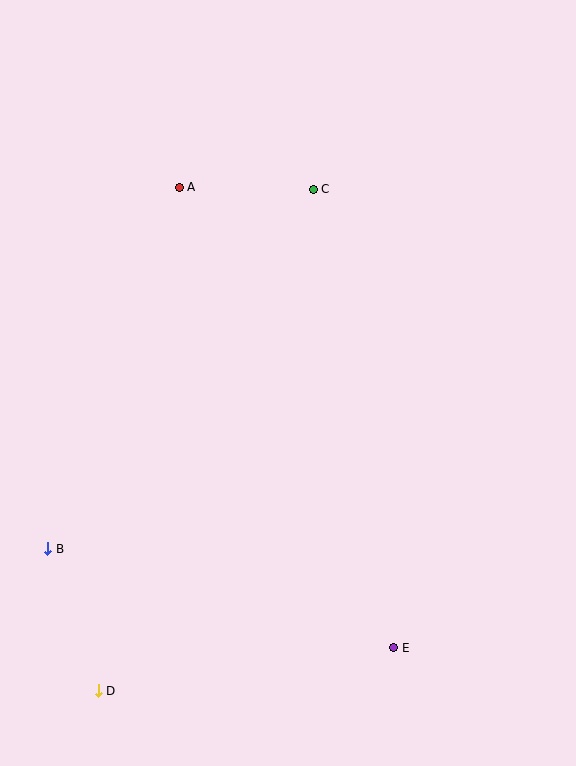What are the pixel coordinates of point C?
Point C is at (313, 189).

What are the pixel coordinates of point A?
Point A is at (179, 187).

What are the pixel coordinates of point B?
Point B is at (48, 549).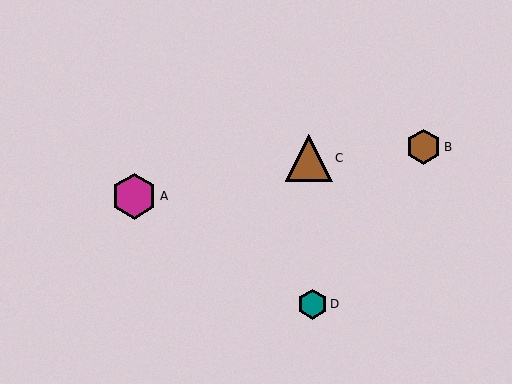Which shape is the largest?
The brown triangle (labeled C) is the largest.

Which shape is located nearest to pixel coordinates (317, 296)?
The teal hexagon (labeled D) at (312, 304) is nearest to that location.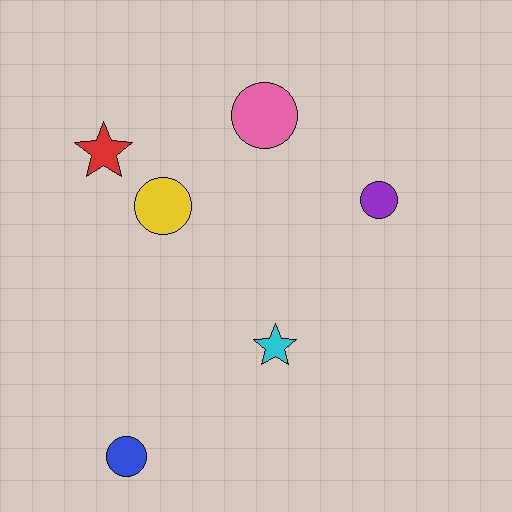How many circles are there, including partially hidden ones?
There are 4 circles.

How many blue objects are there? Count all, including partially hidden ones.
There is 1 blue object.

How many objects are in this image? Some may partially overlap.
There are 6 objects.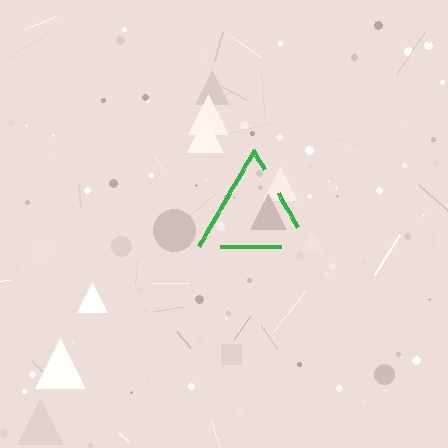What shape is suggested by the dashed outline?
The dashed outline suggests a triangle.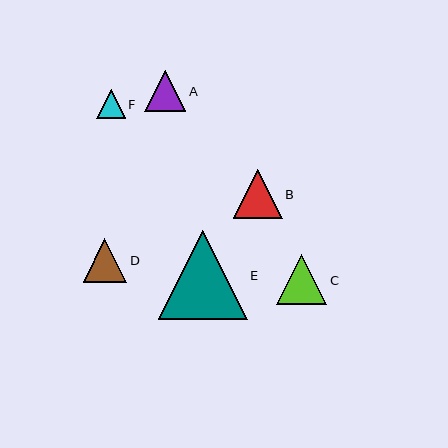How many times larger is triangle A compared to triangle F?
Triangle A is approximately 1.4 times the size of triangle F.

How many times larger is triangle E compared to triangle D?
Triangle E is approximately 2.0 times the size of triangle D.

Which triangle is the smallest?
Triangle F is the smallest with a size of approximately 29 pixels.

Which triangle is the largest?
Triangle E is the largest with a size of approximately 89 pixels.